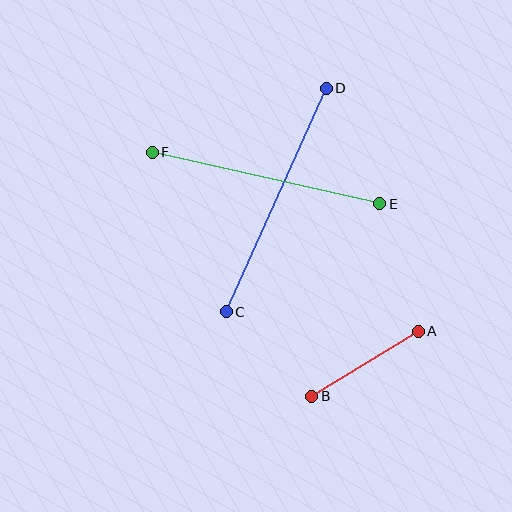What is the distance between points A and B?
The distance is approximately 125 pixels.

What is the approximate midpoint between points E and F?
The midpoint is at approximately (266, 178) pixels.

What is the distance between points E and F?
The distance is approximately 233 pixels.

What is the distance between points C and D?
The distance is approximately 245 pixels.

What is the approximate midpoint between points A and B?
The midpoint is at approximately (365, 364) pixels.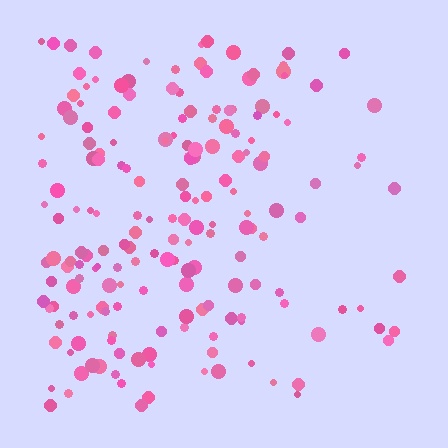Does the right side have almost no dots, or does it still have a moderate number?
Still a moderate number, just noticeably fewer than the left.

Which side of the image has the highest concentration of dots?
The left.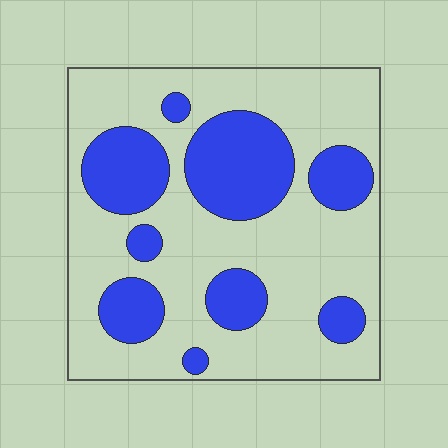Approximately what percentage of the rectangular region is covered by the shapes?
Approximately 30%.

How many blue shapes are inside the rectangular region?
9.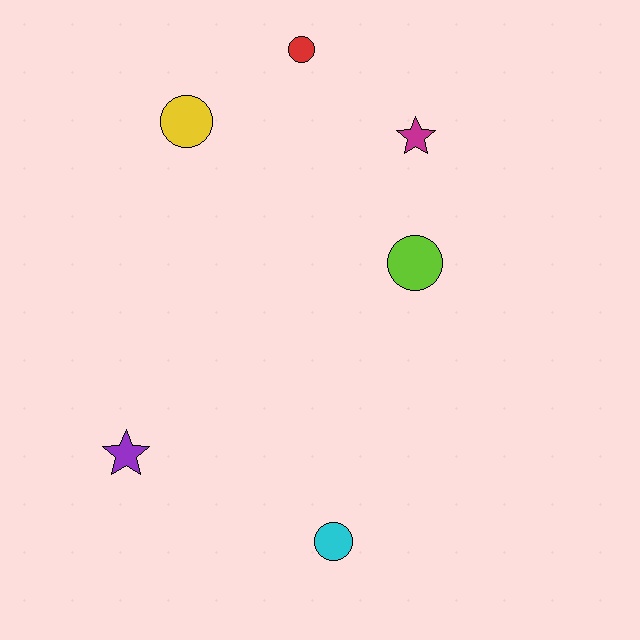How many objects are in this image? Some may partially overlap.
There are 6 objects.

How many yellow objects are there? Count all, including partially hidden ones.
There is 1 yellow object.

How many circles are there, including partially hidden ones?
There are 4 circles.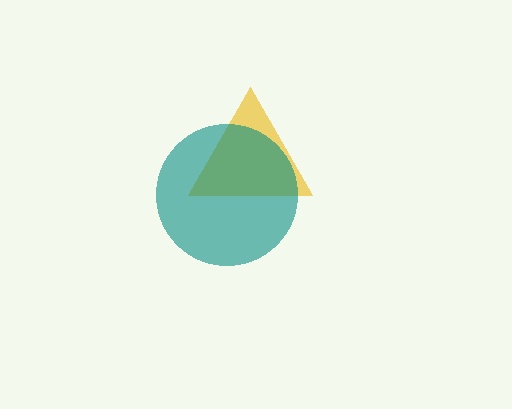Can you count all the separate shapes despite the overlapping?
Yes, there are 2 separate shapes.